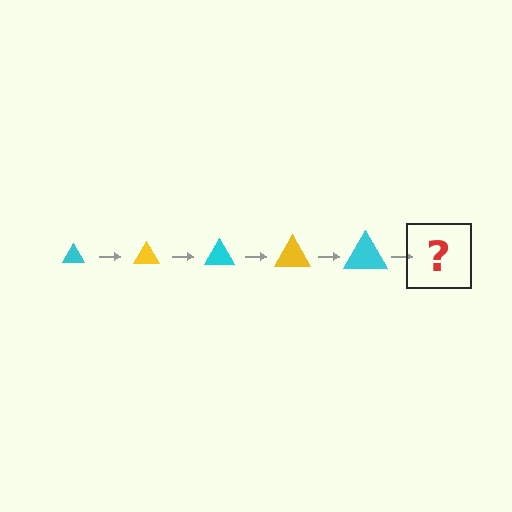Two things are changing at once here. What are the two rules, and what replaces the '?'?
The two rules are that the triangle grows larger each step and the color cycles through cyan and yellow. The '?' should be a yellow triangle, larger than the previous one.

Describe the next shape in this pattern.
It should be a yellow triangle, larger than the previous one.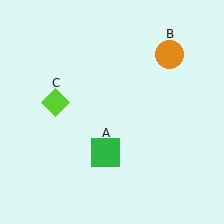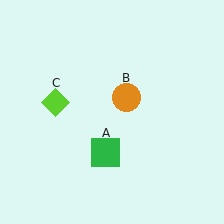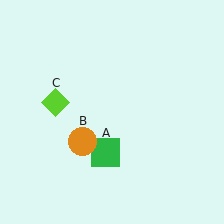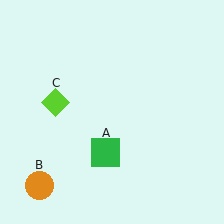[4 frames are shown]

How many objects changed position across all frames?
1 object changed position: orange circle (object B).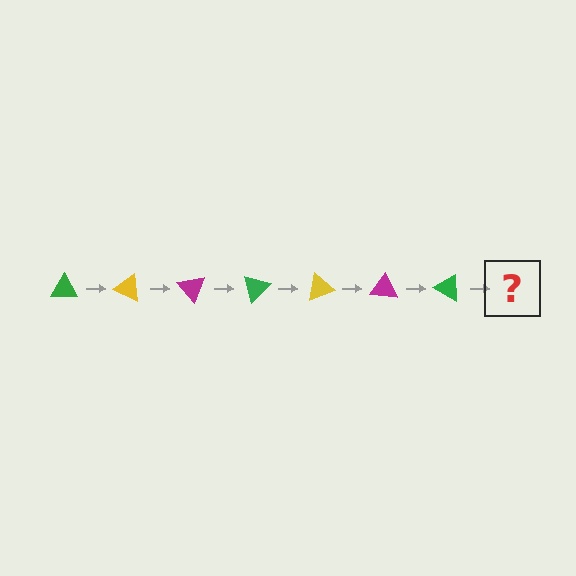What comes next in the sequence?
The next element should be a yellow triangle, rotated 175 degrees from the start.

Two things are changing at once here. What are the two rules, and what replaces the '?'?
The two rules are that it rotates 25 degrees each step and the color cycles through green, yellow, and magenta. The '?' should be a yellow triangle, rotated 175 degrees from the start.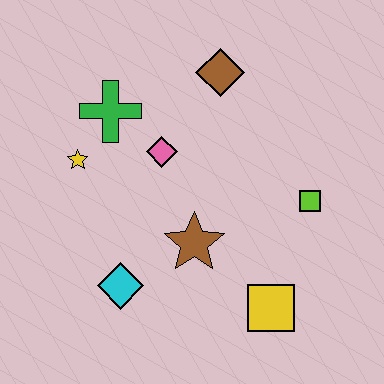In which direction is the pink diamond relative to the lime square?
The pink diamond is to the left of the lime square.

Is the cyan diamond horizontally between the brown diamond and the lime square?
No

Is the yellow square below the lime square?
Yes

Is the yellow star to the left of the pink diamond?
Yes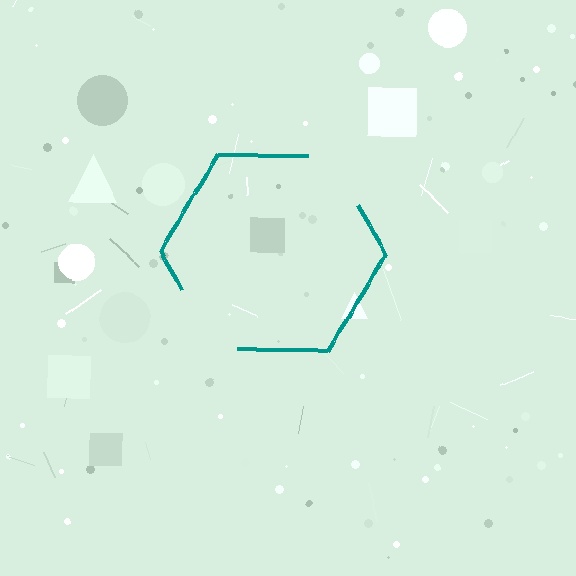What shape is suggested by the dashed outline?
The dashed outline suggests a hexagon.